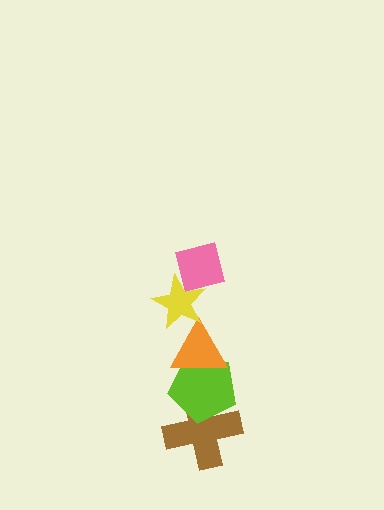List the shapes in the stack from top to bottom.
From top to bottom: the pink square, the yellow star, the orange triangle, the lime pentagon, the brown cross.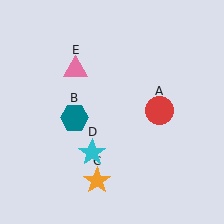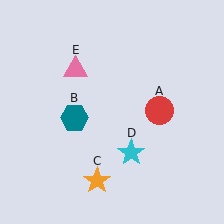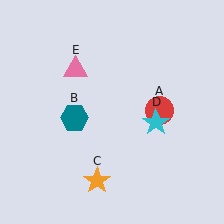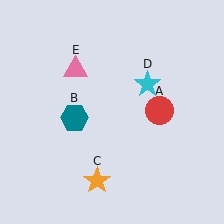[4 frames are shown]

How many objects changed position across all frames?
1 object changed position: cyan star (object D).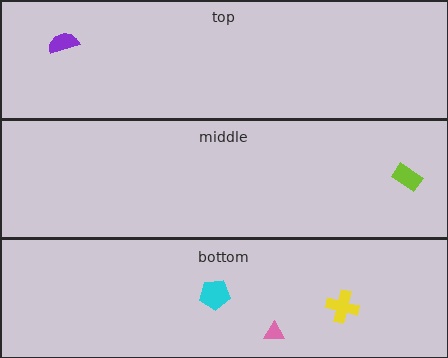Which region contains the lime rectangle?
The middle region.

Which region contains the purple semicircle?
The top region.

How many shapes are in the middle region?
1.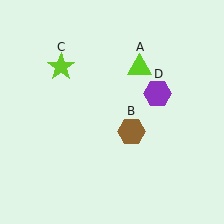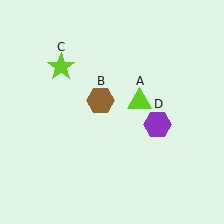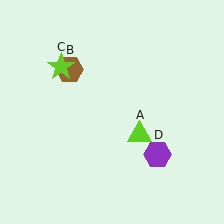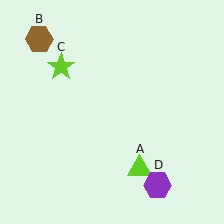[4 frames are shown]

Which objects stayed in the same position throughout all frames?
Lime star (object C) remained stationary.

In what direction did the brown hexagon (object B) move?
The brown hexagon (object B) moved up and to the left.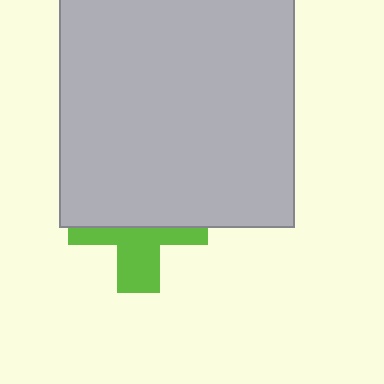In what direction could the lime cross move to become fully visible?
The lime cross could move down. That would shift it out from behind the light gray square entirely.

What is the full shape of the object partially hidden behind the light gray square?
The partially hidden object is a lime cross.